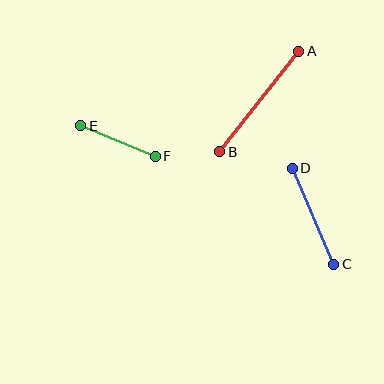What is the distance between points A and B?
The distance is approximately 128 pixels.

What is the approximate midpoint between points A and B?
The midpoint is at approximately (259, 101) pixels.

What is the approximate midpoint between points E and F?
The midpoint is at approximately (118, 141) pixels.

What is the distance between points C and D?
The distance is approximately 104 pixels.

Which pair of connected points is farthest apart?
Points A and B are farthest apart.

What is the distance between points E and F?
The distance is approximately 81 pixels.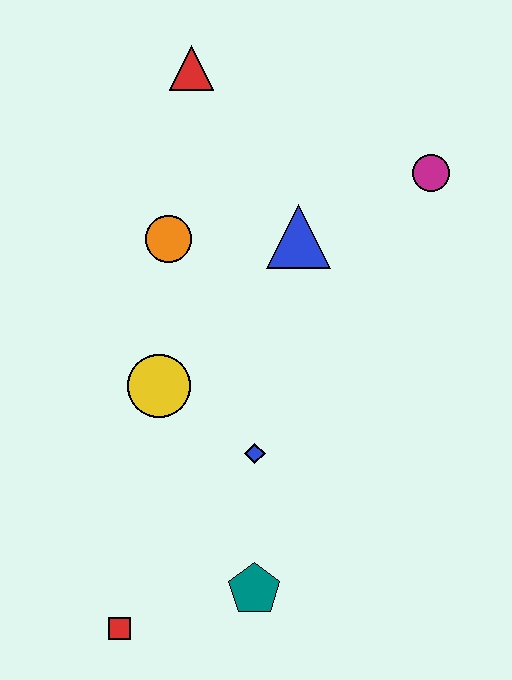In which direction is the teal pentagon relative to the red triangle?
The teal pentagon is below the red triangle.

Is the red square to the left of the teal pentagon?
Yes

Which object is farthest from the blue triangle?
The red square is farthest from the blue triangle.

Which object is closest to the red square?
The teal pentagon is closest to the red square.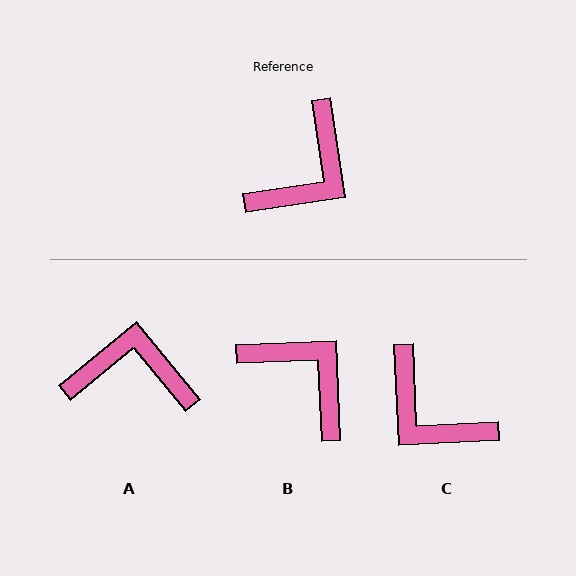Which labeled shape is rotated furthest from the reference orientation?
A, about 121 degrees away.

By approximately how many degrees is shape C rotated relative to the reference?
Approximately 96 degrees clockwise.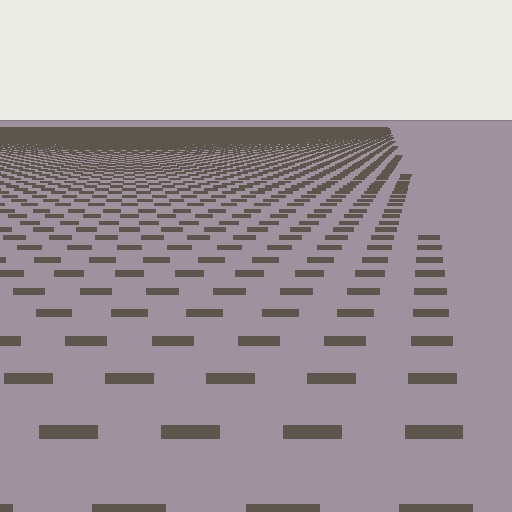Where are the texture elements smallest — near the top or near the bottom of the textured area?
Near the top.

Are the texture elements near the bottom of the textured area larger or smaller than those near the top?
Larger. Near the bottom, elements are closer to the viewer and appear at a bigger on-screen size.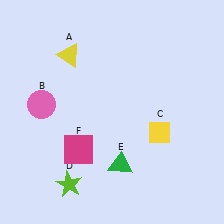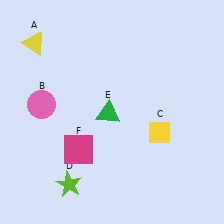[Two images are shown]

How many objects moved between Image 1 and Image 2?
2 objects moved between the two images.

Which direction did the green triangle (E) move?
The green triangle (E) moved up.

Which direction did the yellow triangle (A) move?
The yellow triangle (A) moved left.